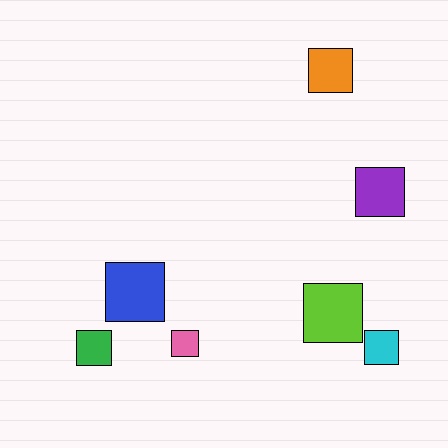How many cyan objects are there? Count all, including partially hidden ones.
There is 1 cyan object.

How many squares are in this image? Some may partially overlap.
There are 7 squares.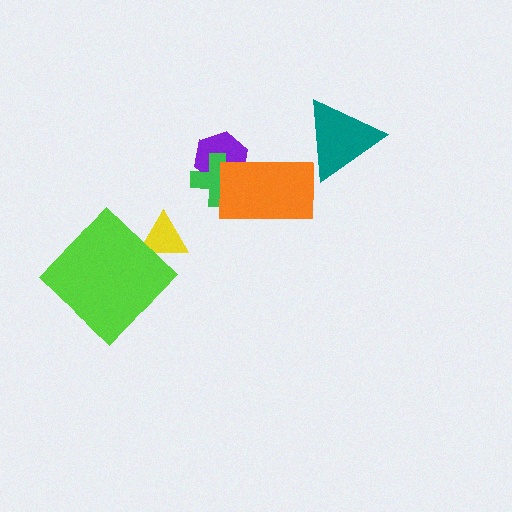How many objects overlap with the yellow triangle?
1 object overlaps with the yellow triangle.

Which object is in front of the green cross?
The orange rectangle is in front of the green cross.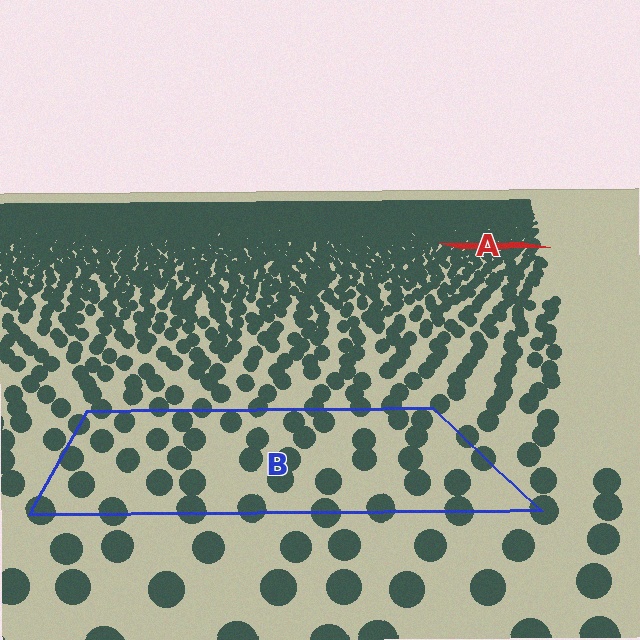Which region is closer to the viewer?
Region B is closer. The texture elements there are larger and more spread out.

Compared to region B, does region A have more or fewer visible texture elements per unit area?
Region A has more texture elements per unit area — they are packed more densely because it is farther away.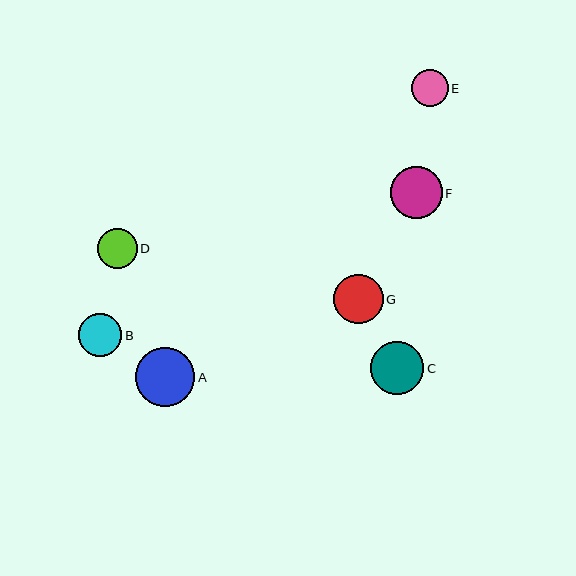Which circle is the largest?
Circle A is the largest with a size of approximately 59 pixels.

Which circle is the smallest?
Circle E is the smallest with a size of approximately 37 pixels.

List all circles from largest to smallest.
From largest to smallest: A, C, F, G, B, D, E.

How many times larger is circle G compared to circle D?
Circle G is approximately 1.2 times the size of circle D.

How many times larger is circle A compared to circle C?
Circle A is approximately 1.1 times the size of circle C.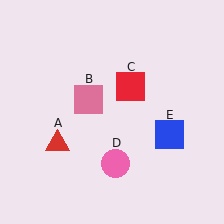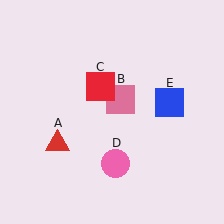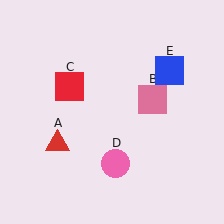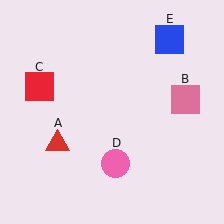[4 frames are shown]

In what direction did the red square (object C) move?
The red square (object C) moved left.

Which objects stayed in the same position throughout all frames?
Red triangle (object A) and pink circle (object D) remained stationary.